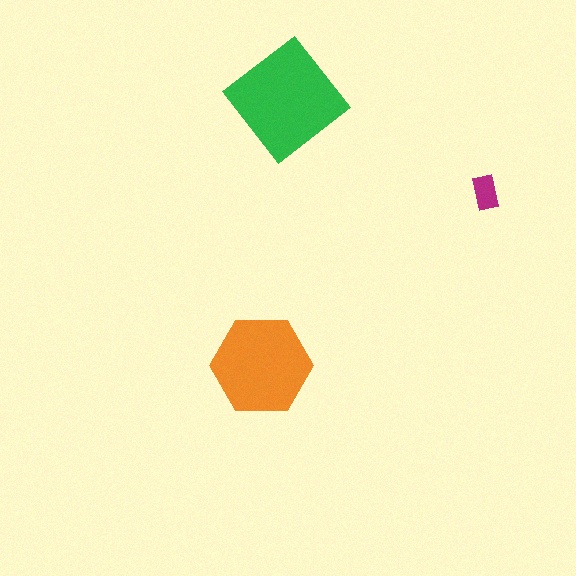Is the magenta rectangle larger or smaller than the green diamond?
Smaller.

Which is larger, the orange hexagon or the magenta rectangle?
The orange hexagon.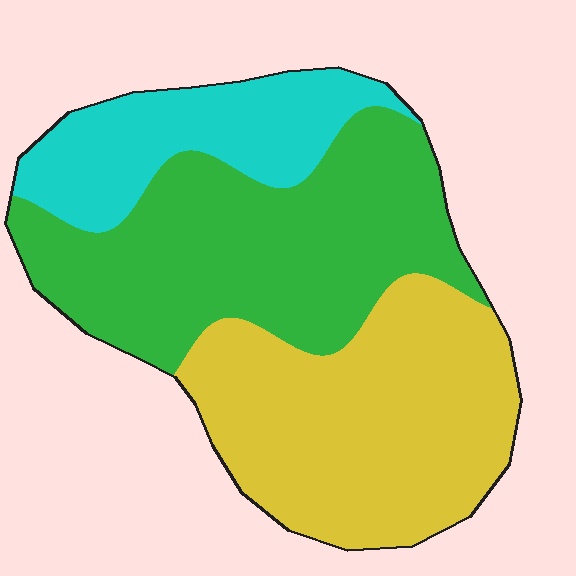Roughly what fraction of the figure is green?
Green takes up about two fifths (2/5) of the figure.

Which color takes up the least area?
Cyan, at roughly 20%.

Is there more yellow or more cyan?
Yellow.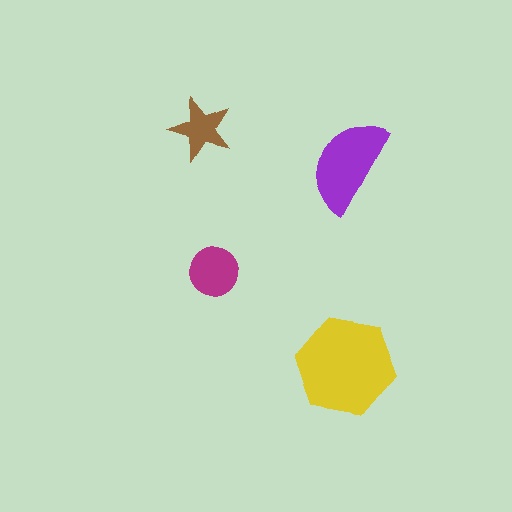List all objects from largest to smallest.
The yellow hexagon, the purple semicircle, the magenta circle, the brown star.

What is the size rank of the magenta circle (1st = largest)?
3rd.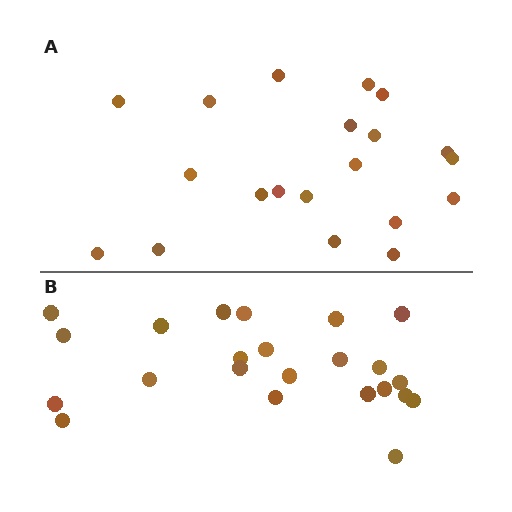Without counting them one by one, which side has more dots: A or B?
Region B (the bottom region) has more dots.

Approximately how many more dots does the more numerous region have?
Region B has just a few more — roughly 2 or 3 more dots than region A.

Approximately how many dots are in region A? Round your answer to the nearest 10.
About 20 dots.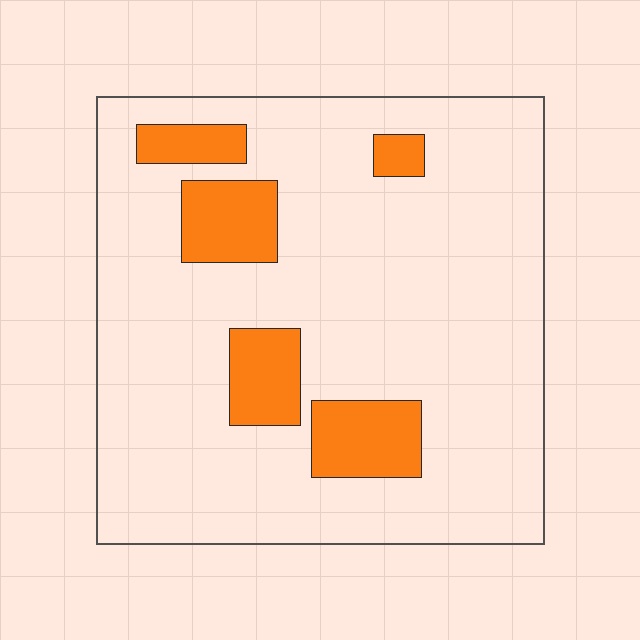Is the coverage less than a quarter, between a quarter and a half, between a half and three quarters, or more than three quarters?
Less than a quarter.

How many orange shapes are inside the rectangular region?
5.